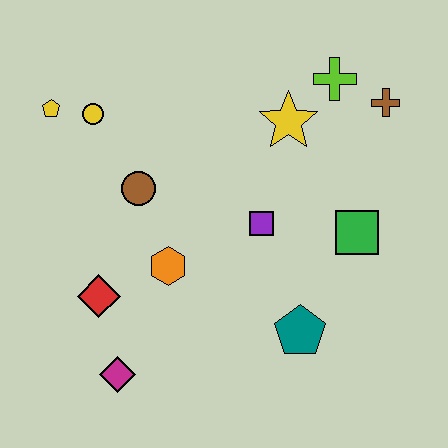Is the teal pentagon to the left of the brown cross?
Yes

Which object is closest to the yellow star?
The lime cross is closest to the yellow star.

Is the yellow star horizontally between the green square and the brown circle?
Yes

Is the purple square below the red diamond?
No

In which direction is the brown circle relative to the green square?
The brown circle is to the left of the green square.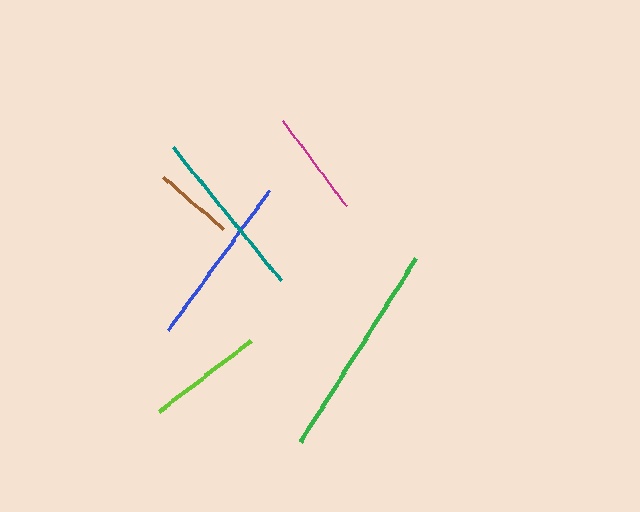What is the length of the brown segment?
The brown segment is approximately 80 pixels long.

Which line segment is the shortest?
The brown line is the shortest at approximately 80 pixels.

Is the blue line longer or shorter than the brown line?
The blue line is longer than the brown line.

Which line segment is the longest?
The green line is the longest at approximately 217 pixels.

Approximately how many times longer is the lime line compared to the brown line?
The lime line is approximately 1.4 times the length of the brown line.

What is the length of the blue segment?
The blue segment is approximately 172 pixels long.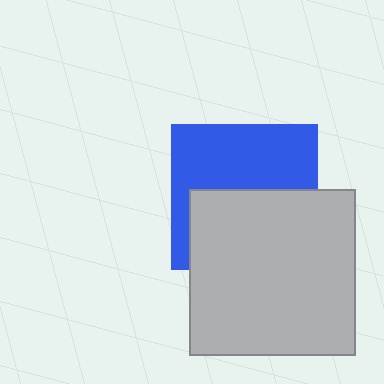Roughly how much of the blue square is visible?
About half of it is visible (roughly 52%).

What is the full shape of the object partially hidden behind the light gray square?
The partially hidden object is a blue square.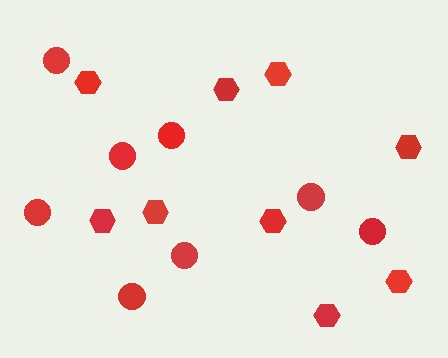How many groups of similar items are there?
There are 2 groups: one group of hexagons (9) and one group of circles (8).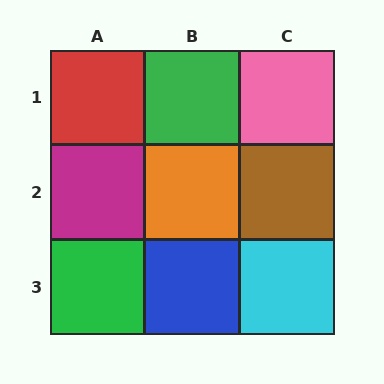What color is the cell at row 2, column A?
Magenta.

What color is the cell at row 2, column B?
Orange.